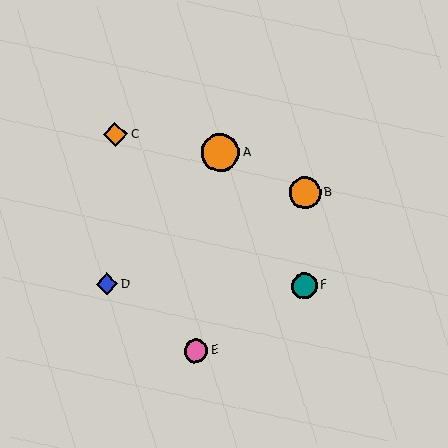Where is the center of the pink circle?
The center of the pink circle is at (196, 351).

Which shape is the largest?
The orange circle (labeled A) is the largest.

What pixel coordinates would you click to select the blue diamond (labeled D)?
Click at (107, 284) to select the blue diamond D.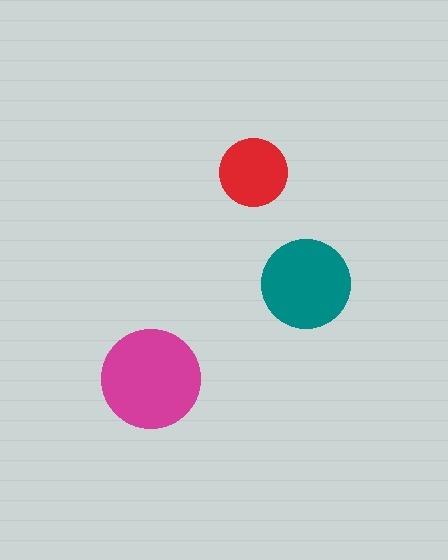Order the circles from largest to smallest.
the magenta one, the teal one, the red one.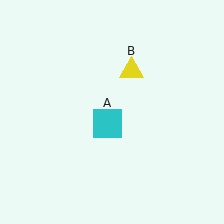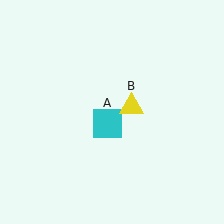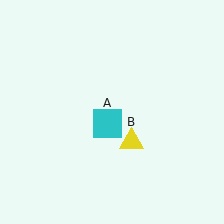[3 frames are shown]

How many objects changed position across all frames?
1 object changed position: yellow triangle (object B).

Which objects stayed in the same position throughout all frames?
Cyan square (object A) remained stationary.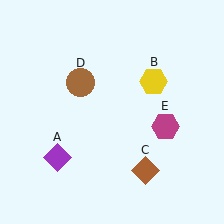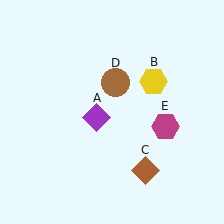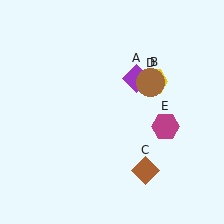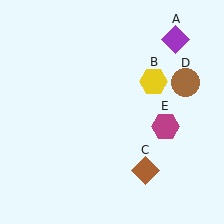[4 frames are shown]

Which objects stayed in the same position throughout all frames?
Yellow hexagon (object B) and brown diamond (object C) and magenta hexagon (object E) remained stationary.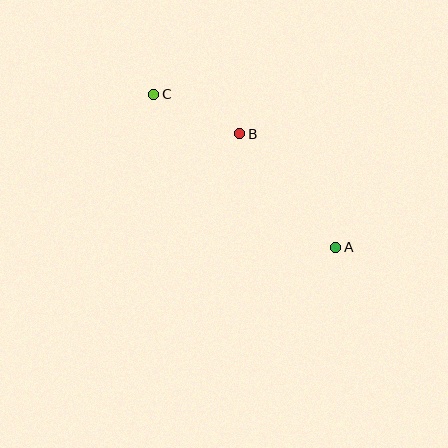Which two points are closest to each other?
Points B and C are closest to each other.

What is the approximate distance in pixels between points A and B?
The distance between A and B is approximately 149 pixels.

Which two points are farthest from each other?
Points A and C are farthest from each other.